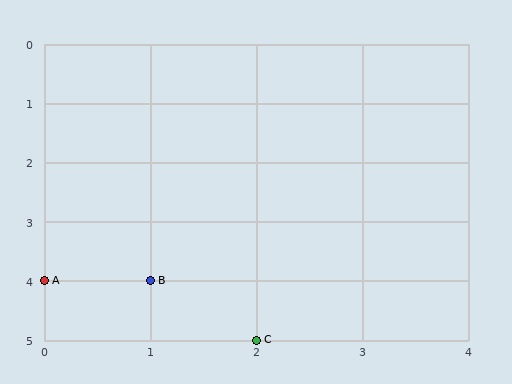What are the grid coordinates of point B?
Point B is at grid coordinates (1, 4).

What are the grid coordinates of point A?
Point A is at grid coordinates (0, 4).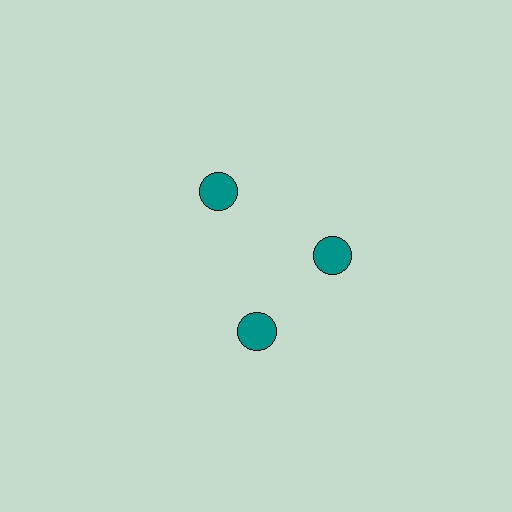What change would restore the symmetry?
The symmetry would be restored by rotating it back into even spacing with its neighbors so that all 3 circles sit at equal angles and equal distance from the center.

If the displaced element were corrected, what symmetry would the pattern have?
It would have 3-fold rotational symmetry — the pattern would map onto itself every 120 degrees.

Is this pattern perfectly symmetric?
No. The 3 teal circles are arranged in a ring, but one element near the 7 o'clock position is rotated out of alignment along the ring, breaking the 3-fold rotational symmetry.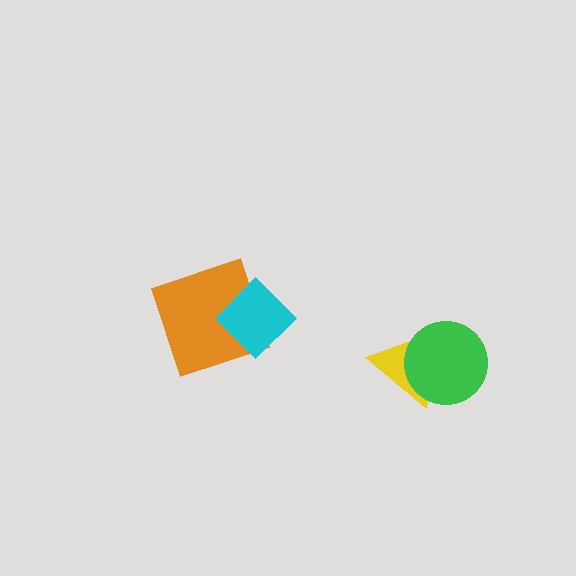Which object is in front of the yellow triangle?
The green circle is in front of the yellow triangle.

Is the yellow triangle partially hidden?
Yes, it is partially covered by another shape.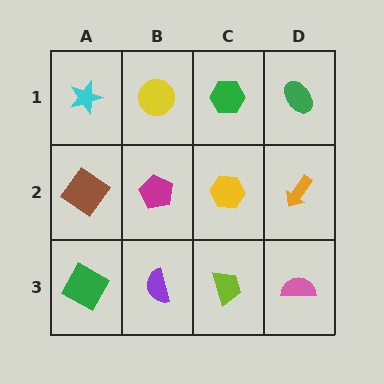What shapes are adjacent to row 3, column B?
A magenta pentagon (row 2, column B), a green square (row 3, column A), a lime trapezoid (row 3, column C).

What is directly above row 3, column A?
A brown diamond.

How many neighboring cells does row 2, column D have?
3.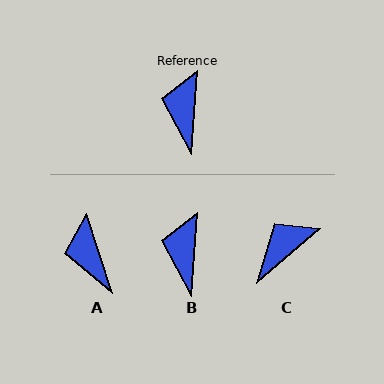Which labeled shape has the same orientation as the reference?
B.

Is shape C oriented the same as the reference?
No, it is off by about 45 degrees.